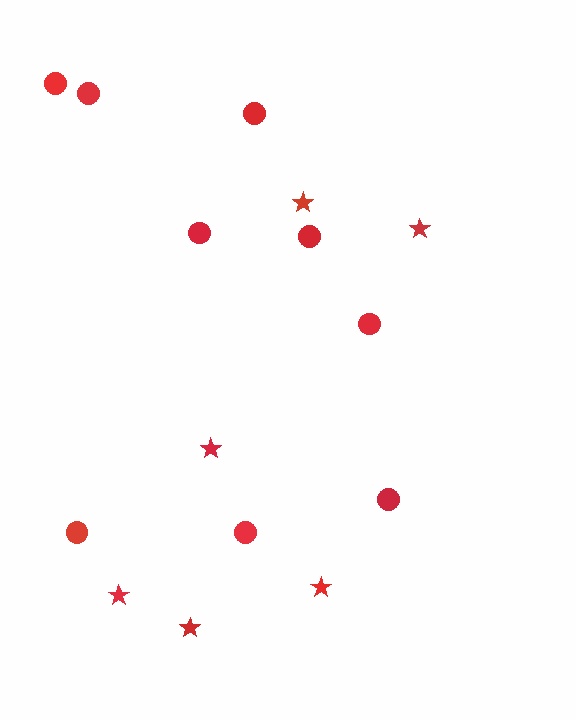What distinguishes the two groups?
There are 2 groups: one group of stars (6) and one group of circles (9).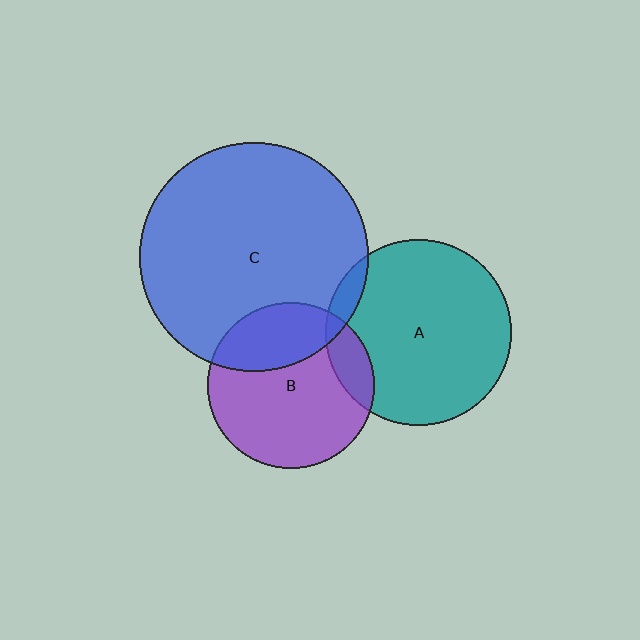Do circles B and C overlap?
Yes.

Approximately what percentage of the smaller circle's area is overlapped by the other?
Approximately 30%.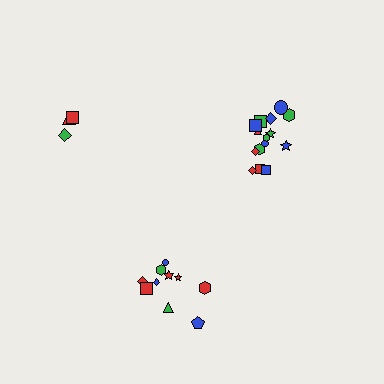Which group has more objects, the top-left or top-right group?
The top-right group.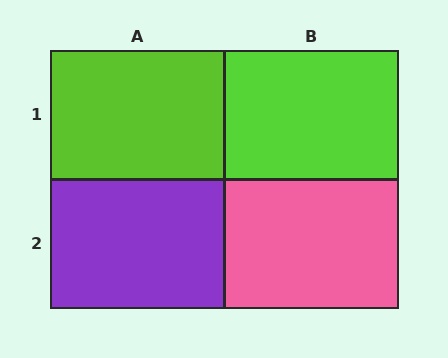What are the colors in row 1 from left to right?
Lime, lime.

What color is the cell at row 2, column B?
Pink.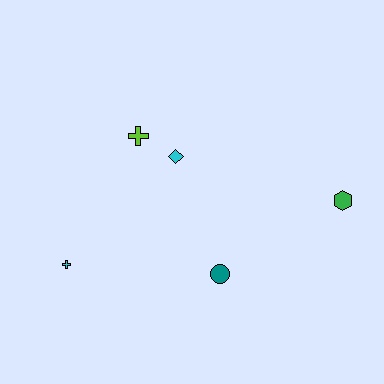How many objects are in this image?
There are 5 objects.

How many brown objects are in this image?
There are no brown objects.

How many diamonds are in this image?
There is 1 diamond.